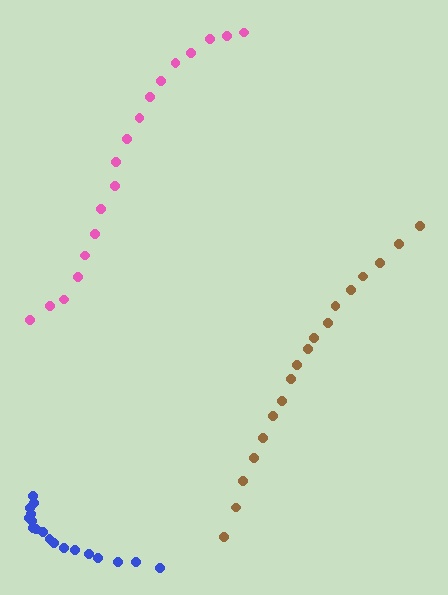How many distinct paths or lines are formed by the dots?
There are 3 distinct paths.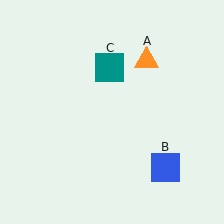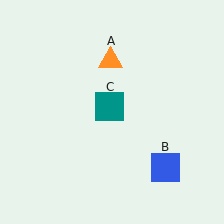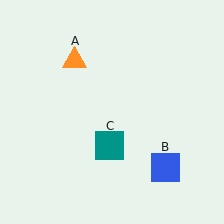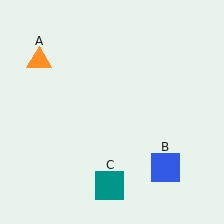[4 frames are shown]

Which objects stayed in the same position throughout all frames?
Blue square (object B) remained stationary.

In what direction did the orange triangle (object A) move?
The orange triangle (object A) moved left.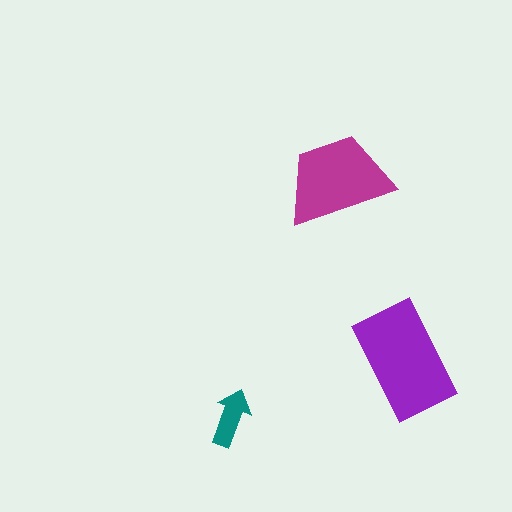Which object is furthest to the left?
The teal arrow is leftmost.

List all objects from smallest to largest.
The teal arrow, the magenta trapezoid, the purple rectangle.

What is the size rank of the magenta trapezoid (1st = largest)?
2nd.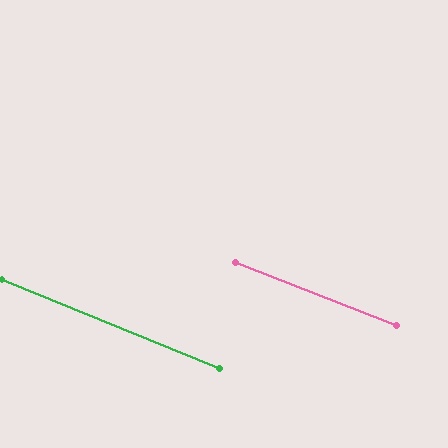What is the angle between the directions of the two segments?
Approximately 1 degree.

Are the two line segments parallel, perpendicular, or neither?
Parallel — their directions differ by only 0.8°.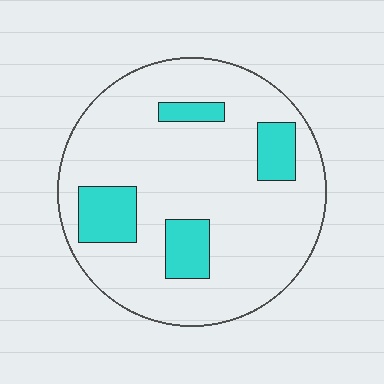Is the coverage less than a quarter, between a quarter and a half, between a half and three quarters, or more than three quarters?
Less than a quarter.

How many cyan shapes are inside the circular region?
4.